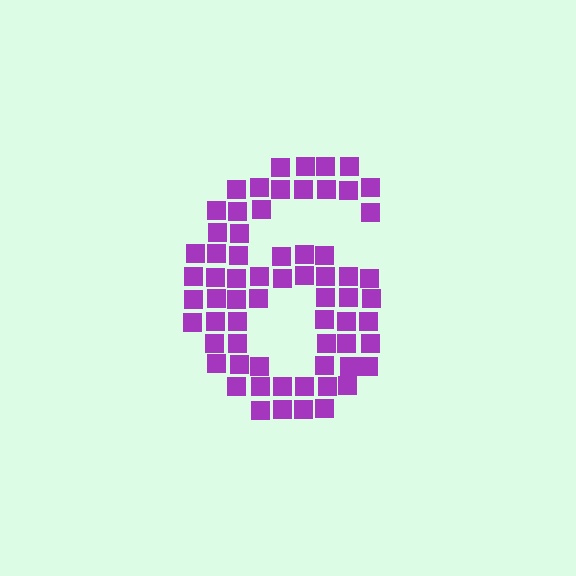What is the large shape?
The large shape is the digit 6.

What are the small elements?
The small elements are squares.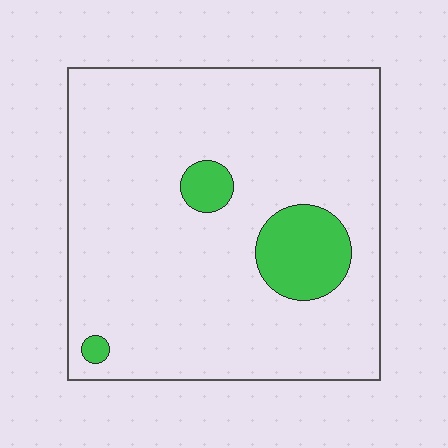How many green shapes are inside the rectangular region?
3.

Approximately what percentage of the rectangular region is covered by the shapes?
Approximately 10%.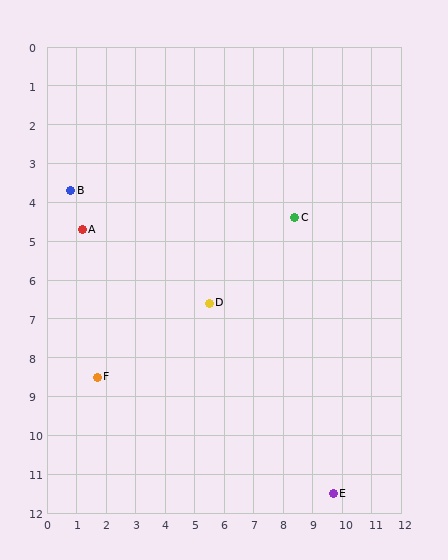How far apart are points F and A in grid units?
Points F and A are about 3.8 grid units apart.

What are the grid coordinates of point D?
Point D is at approximately (5.5, 6.6).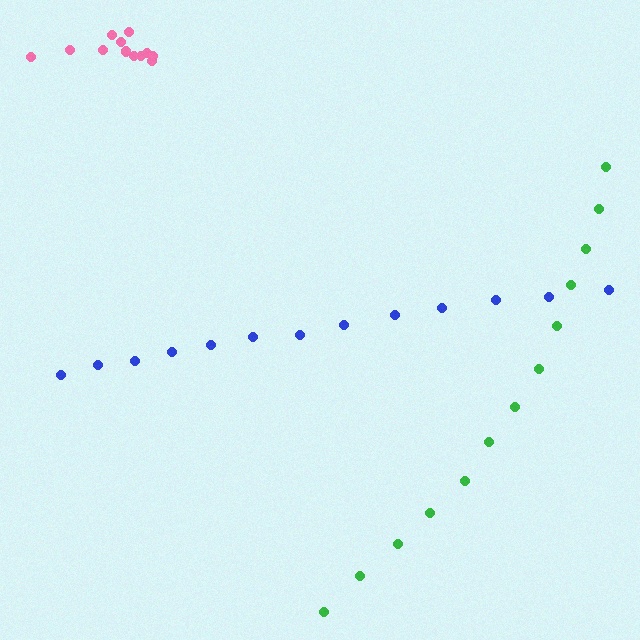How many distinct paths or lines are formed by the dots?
There are 3 distinct paths.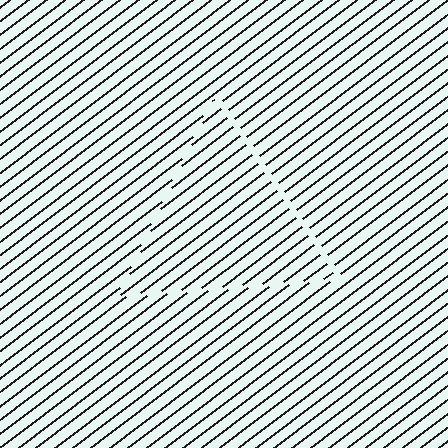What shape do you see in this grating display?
An illusory triangle. The interior of the shape contains the same grating, shifted by half a period — the contour is defined by the phase discontinuity where line-ends from the inner and outer gratings abut.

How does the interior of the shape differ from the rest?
The interior of the shape contains the same grating, shifted by half a period — the contour is defined by the phase discontinuity where line-ends from the inner and outer gratings abut.